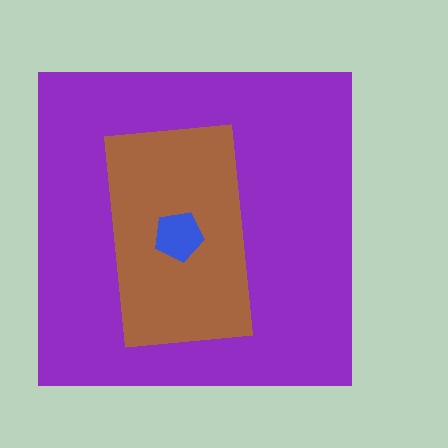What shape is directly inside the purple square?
The brown rectangle.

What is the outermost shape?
The purple square.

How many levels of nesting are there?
3.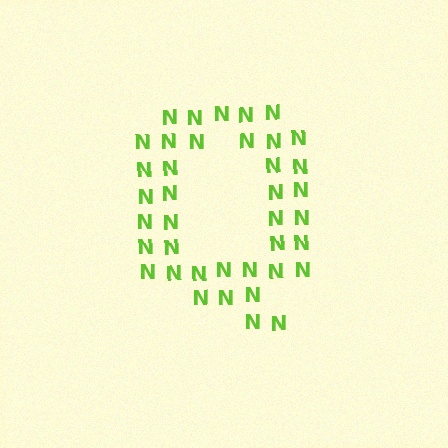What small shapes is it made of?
It is made of small letter N's.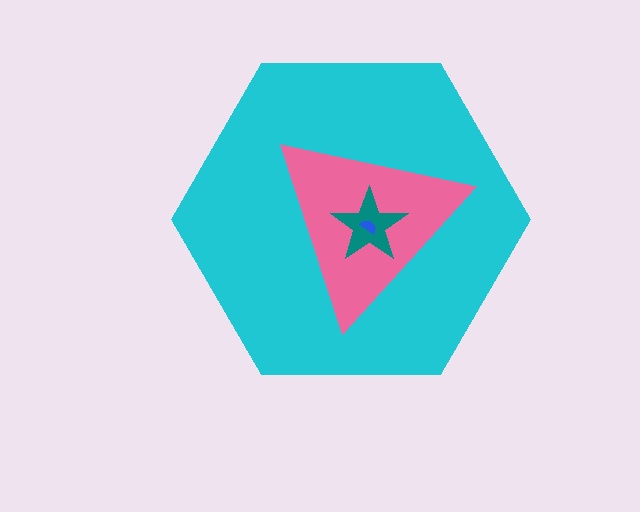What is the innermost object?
The blue semicircle.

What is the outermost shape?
The cyan hexagon.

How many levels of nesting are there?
4.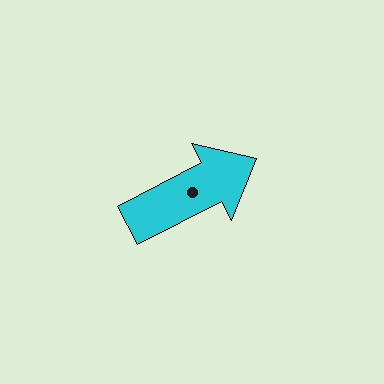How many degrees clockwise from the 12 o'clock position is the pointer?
Approximately 63 degrees.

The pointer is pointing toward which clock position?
Roughly 2 o'clock.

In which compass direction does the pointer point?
Northeast.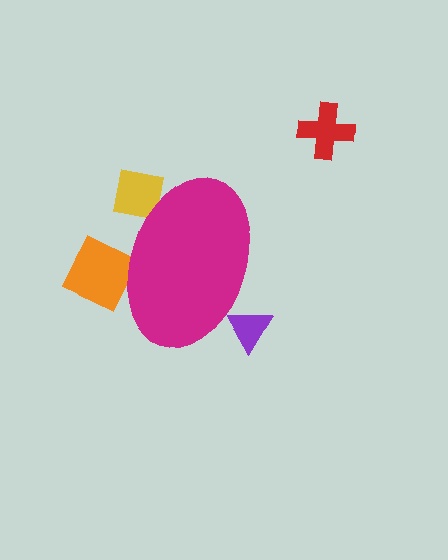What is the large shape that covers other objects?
A magenta ellipse.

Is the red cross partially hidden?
No, the red cross is fully visible.